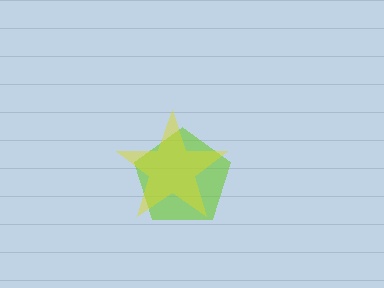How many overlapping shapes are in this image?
There are 2 overlapping shapes in the image.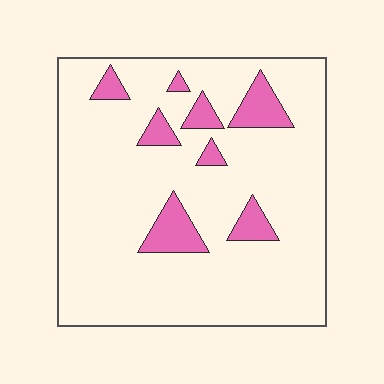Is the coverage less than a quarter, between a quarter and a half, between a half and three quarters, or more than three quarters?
Less than a quarter.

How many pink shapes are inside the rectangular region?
8.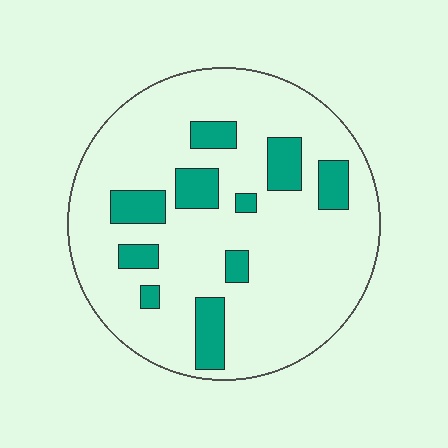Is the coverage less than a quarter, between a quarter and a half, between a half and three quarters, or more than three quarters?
Less than a quarter.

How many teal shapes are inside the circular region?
10.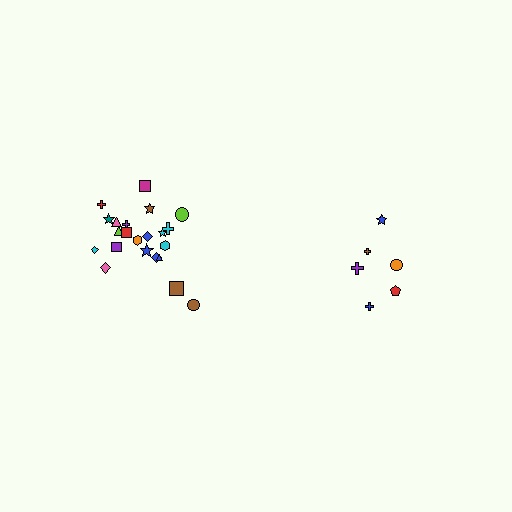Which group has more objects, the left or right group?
The left group.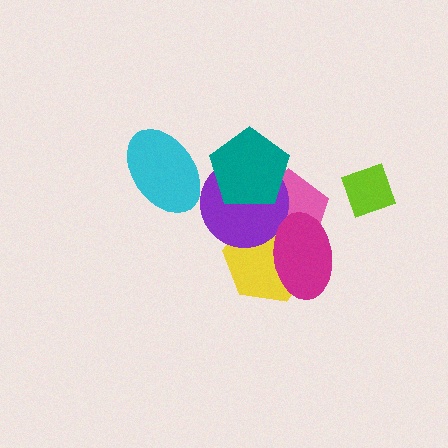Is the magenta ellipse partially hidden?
No, no other shape covers it.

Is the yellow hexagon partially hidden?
Yes, it is partially covered by another shape.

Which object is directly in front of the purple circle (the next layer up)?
The teal pentagon is directly in front of the purple circle.